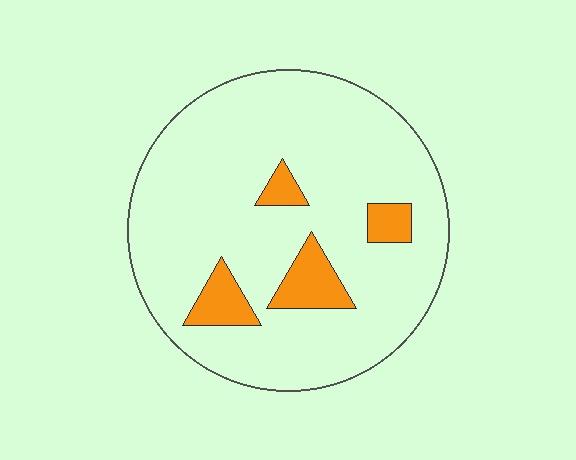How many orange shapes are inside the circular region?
4.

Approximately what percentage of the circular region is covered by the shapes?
Approximately 10%.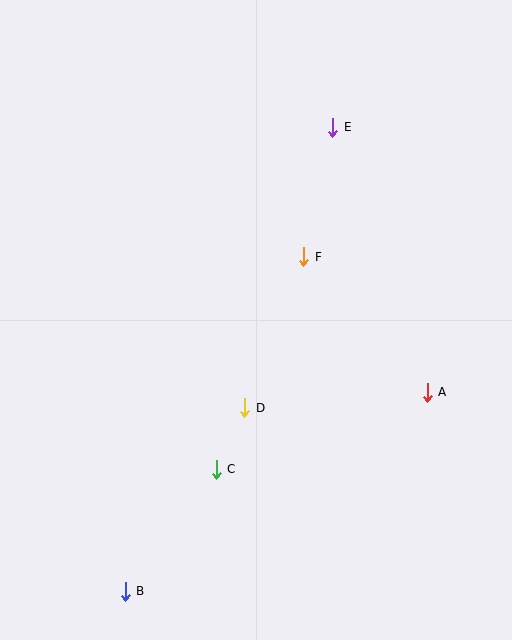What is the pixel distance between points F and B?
The distance between F and B is 379 pixels.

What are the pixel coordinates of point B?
Point B is at (125, 591).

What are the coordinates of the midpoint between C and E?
The midpoint between C and E is at (275, 298).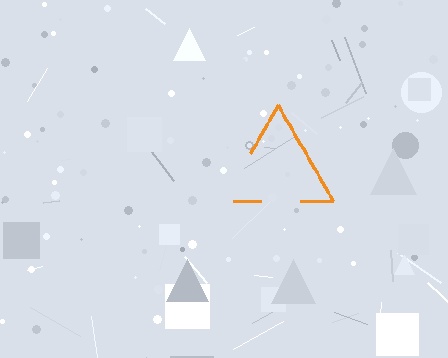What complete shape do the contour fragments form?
The contour fragments form a triangle.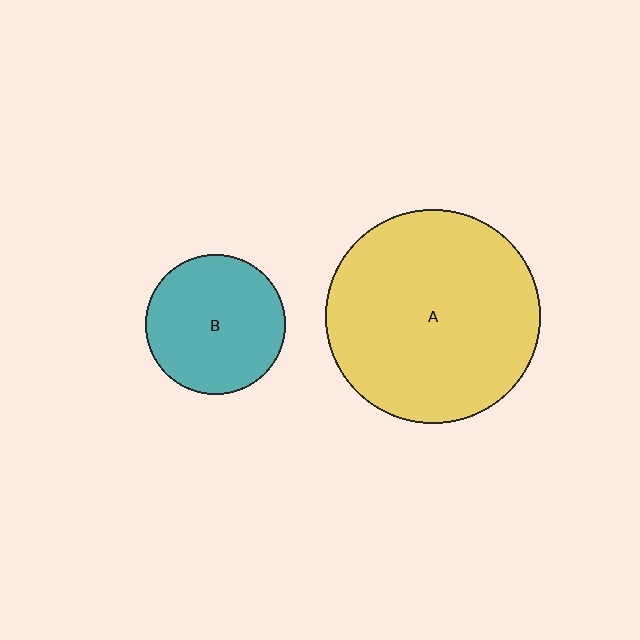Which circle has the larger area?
Circle A (yellow).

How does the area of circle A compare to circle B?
Approximately 2.3 times.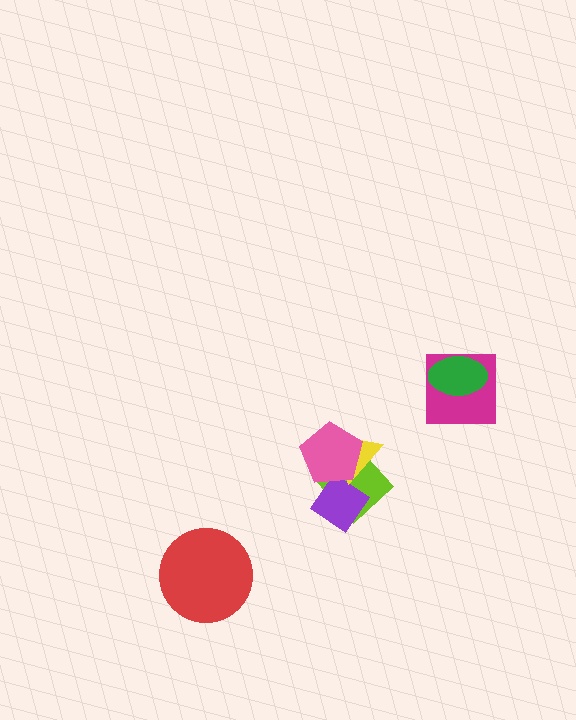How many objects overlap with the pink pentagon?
3 objects overlap with the pink pentagon.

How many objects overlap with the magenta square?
1 object overlaps with the magenta square.